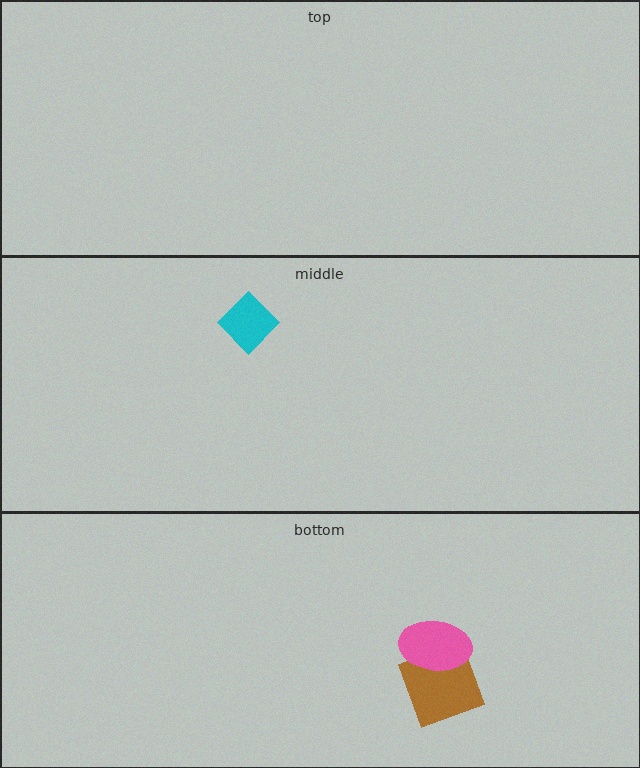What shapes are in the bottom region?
The brown square, the pink ellipse.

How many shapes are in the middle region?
1.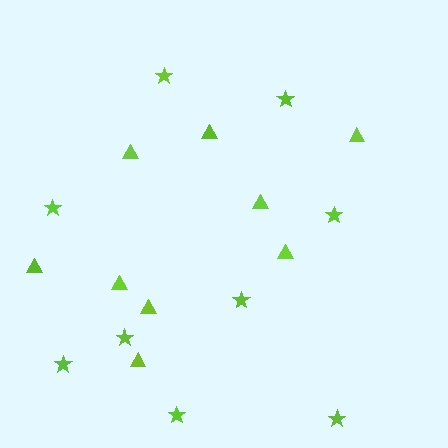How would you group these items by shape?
There are 2 groups: one group of stars (9) and one group of triangles (9).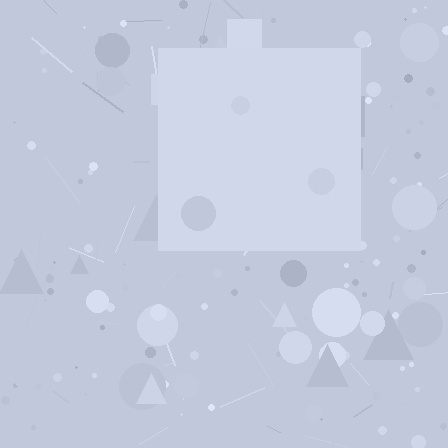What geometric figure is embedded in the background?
A square is embedded in the background.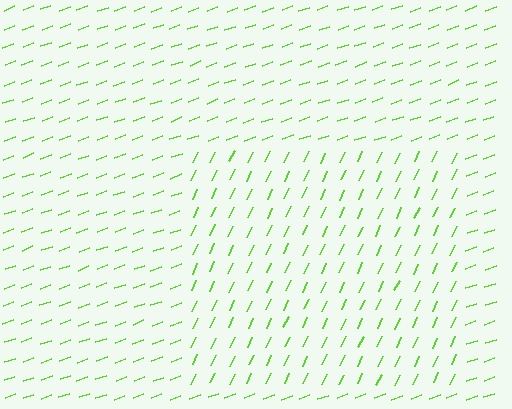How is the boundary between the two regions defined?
The boundary is defined purely by a change in line orientation (approximately 45 degrees difference). All lines are the same color and thickness.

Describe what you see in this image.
The image is filled with small lime line segments. A rectangle region in the image has lines oriented differently from the surrounding lines, creating a visible texture boundary.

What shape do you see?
I see a rectangle.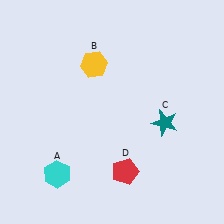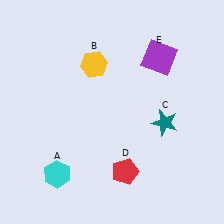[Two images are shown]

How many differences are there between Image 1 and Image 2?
There is 1 difference between the two images.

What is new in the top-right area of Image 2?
A purple square (E) was added in the top-right area of Image 2.